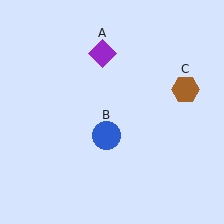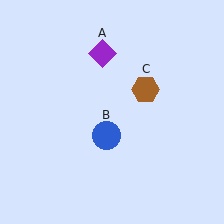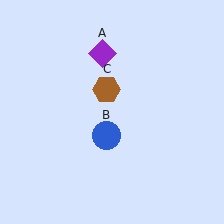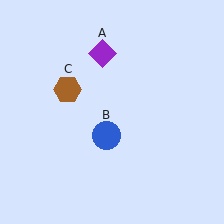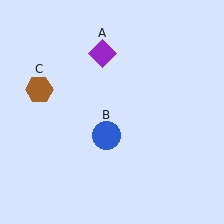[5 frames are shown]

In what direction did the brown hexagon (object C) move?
The brown hexagon (object C) moved left.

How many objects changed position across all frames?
1 object changed position: brown hexagon (object C).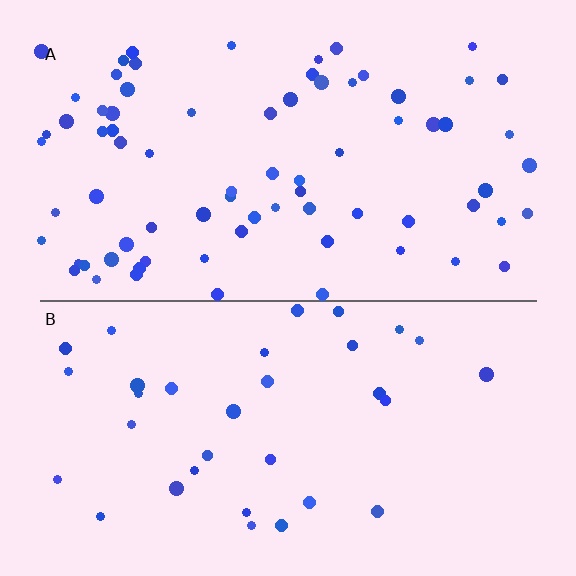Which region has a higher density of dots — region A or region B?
A (the top).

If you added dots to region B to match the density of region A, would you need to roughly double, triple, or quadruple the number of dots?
Approximately double.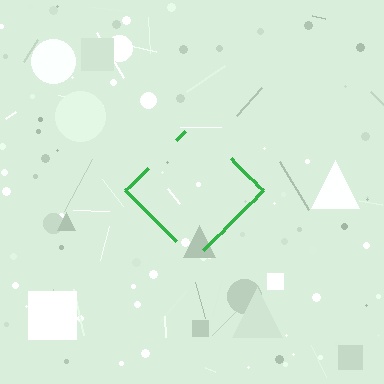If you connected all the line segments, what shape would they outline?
They would outline a diamond.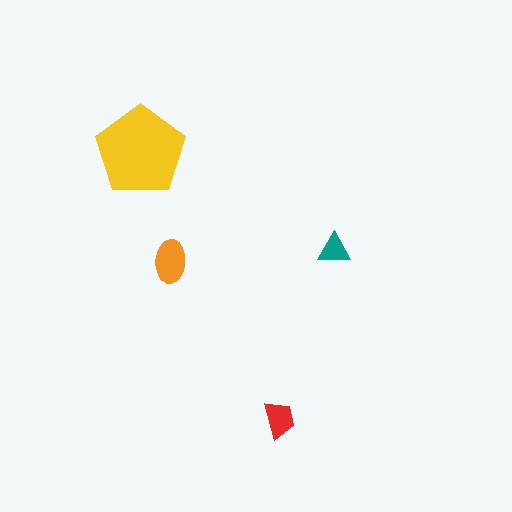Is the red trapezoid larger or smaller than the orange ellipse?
Smaller.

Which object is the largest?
The yellow pentagon.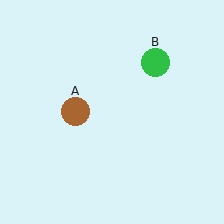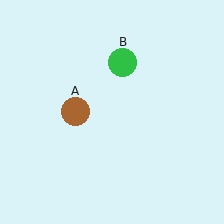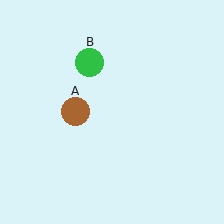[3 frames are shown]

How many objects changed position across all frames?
1 object changed position: green circle (object B).